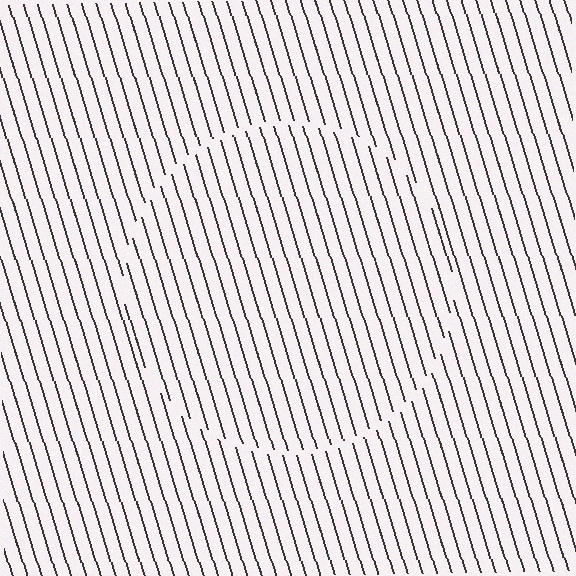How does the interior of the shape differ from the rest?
The interior of the shape contains the same grating, shifted by half a period — the contour is defined by the phase discontinuity where line-ends from the inner and outer gratings abut.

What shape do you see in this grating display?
An illusory circle. The interior of the shape contains the same grating, shifted by half a period — the contour is defined by the phase discontinuity where line-ends from the inner and outer gratings abut.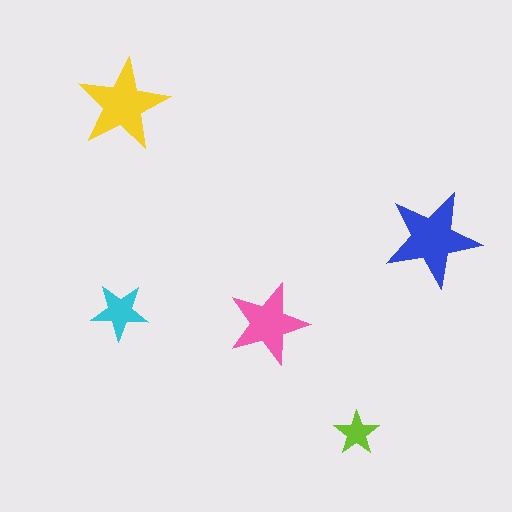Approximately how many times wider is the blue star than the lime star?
About 2 times wider.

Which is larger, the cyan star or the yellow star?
The yellow one.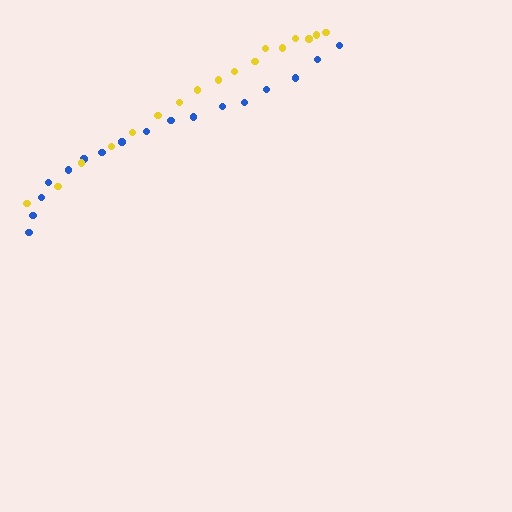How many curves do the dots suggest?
There are 2 distinct paths.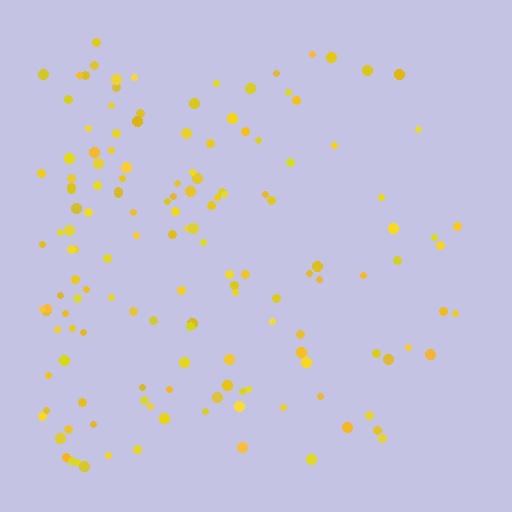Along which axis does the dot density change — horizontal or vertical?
Horizontal.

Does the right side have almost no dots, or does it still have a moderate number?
Still a moderate number, just noticeably fewer than the left.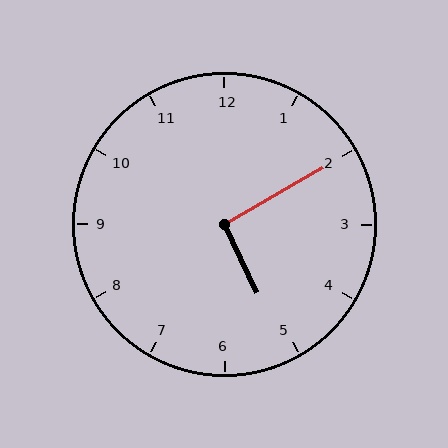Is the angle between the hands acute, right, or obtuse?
It is right.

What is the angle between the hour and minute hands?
Approximately 95 degrees.